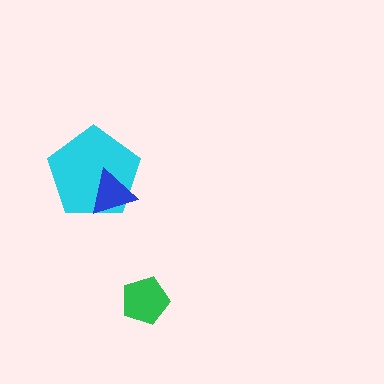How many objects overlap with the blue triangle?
1 object overlaps with the blue triangle.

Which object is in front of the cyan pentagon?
The blue triangle is in front of the cyan pentagon.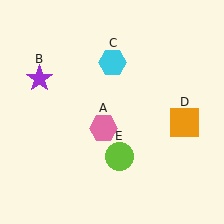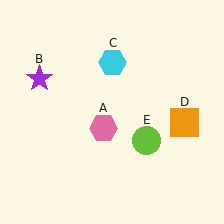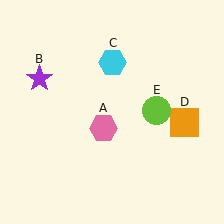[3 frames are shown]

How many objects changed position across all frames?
1 object changed position: lime circle (object E).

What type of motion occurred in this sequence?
The lime circle (object E) rotated counterclockwise around the center of the scene.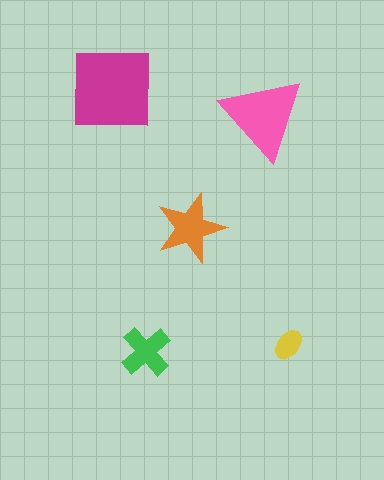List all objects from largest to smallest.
The magenta square, the pink triangle, the orange star, the green cross, the yellow ellipse.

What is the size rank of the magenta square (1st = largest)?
1st.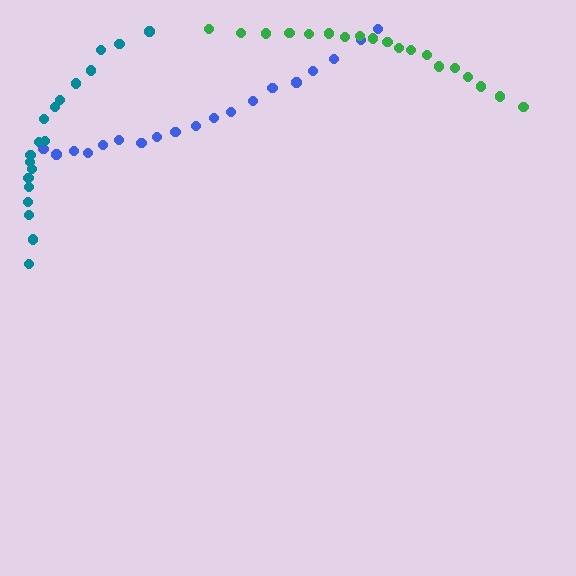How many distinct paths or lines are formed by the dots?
There are 3 distinct paths.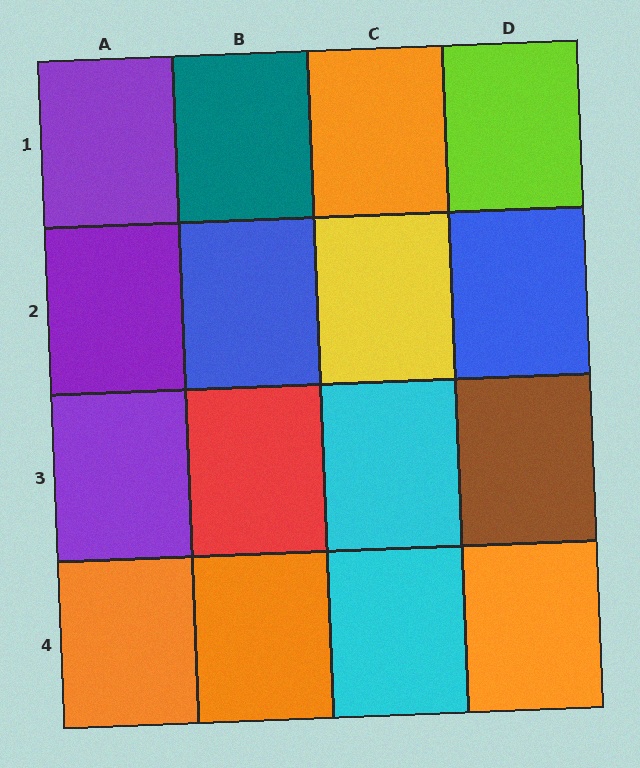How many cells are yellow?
1 cell is yellow.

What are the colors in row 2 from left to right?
Purple, blue, yellow, blue.